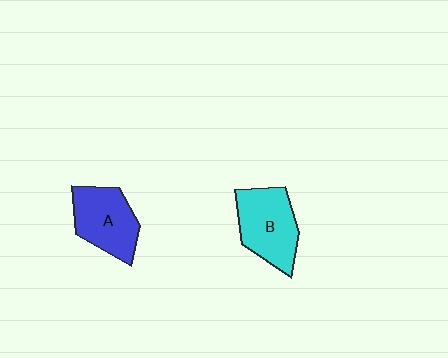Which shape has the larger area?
Shape B (cyan).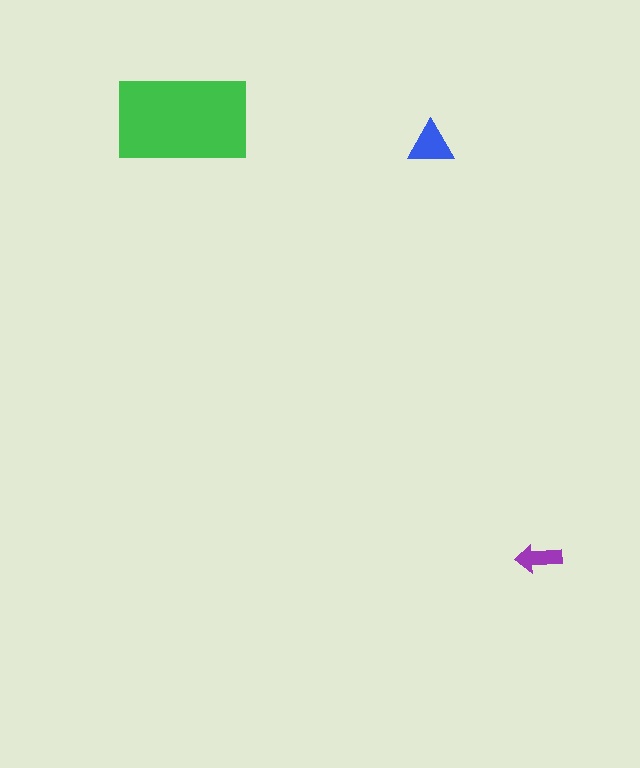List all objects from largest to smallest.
The green rectangle, the blue triangle, the purple arrow.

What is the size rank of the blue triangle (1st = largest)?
2nd.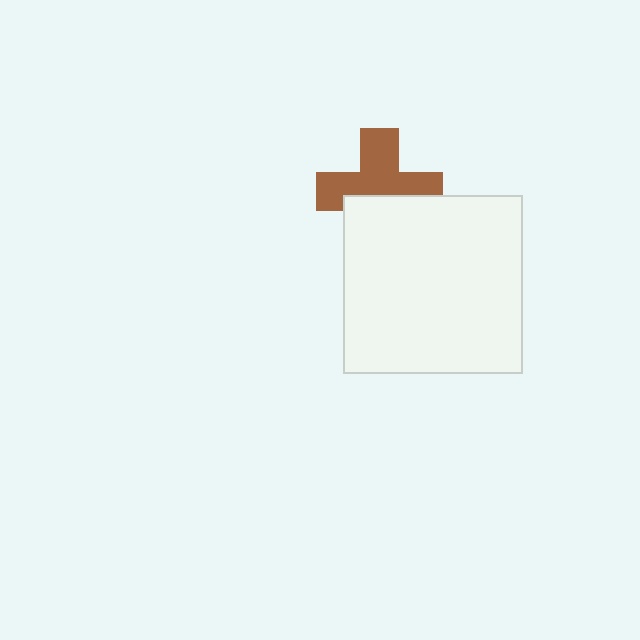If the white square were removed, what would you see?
You would see the complete brown cross.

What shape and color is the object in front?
The object in front is a white square.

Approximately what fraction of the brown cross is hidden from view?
Roughly 39% of the brown cross is hidden behind the white square.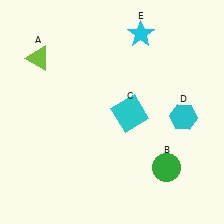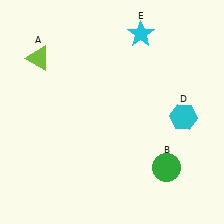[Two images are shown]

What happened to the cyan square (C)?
The cyan square (C) was removed in Image 2. It was in the bottom-right area of Image 1.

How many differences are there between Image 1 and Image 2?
There is 1 difference between the two images.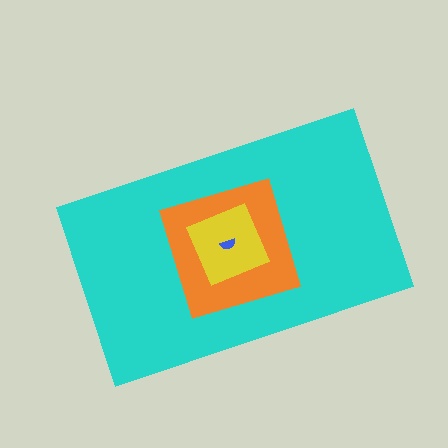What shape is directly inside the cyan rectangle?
The orange diamond.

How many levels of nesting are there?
4.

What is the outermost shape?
The cyan rectangle.